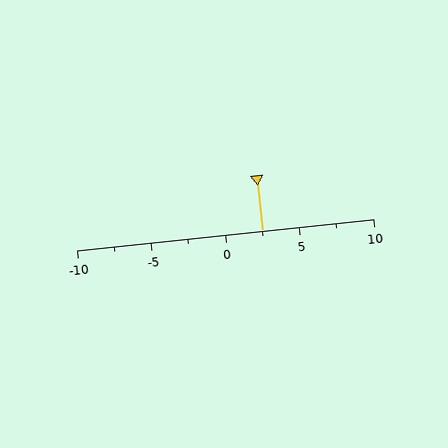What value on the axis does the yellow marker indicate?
The marker indicates approximately 2.5.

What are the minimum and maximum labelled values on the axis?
The axis runs from -10 to 10.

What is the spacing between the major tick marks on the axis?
The major ticks are spaced 5 apart.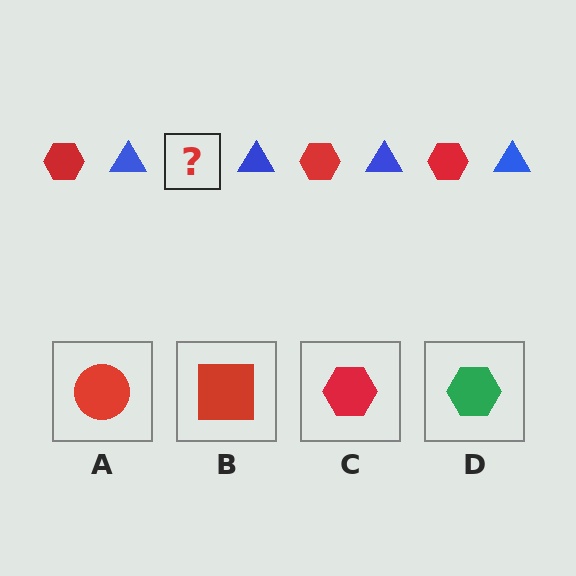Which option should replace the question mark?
Option C.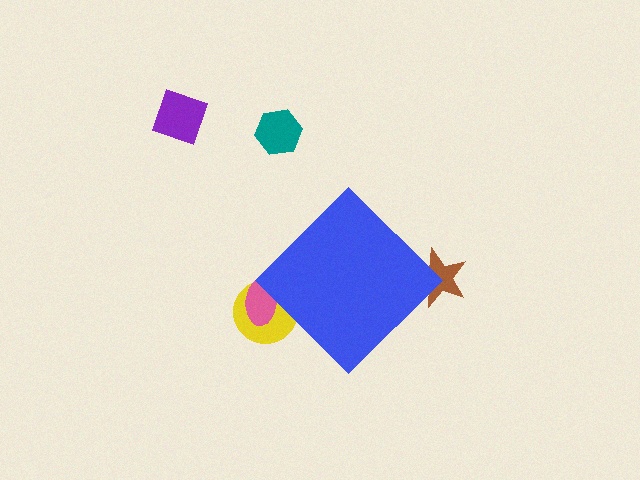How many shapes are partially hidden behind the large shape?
3 shapes are partially hidden.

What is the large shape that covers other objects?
A blue diamond.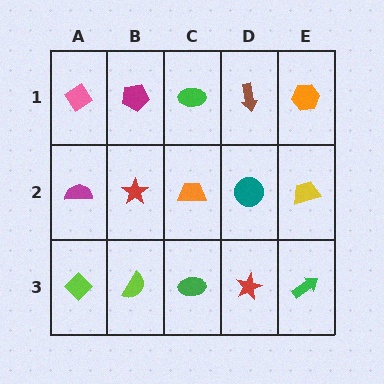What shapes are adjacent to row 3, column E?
A yellow trapezoid (row 2, column E), a red star (row 3, column D).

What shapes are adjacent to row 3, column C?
An orange trapezoid (row 2, column C), a lime semicircle (row 3, column B), a red star (row 3, column D).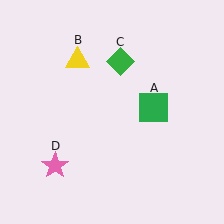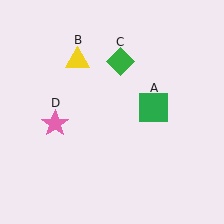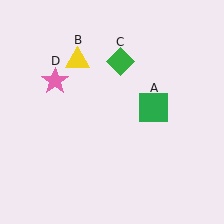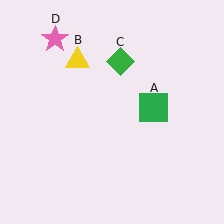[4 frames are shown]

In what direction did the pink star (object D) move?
The pink star (object D) moved up.